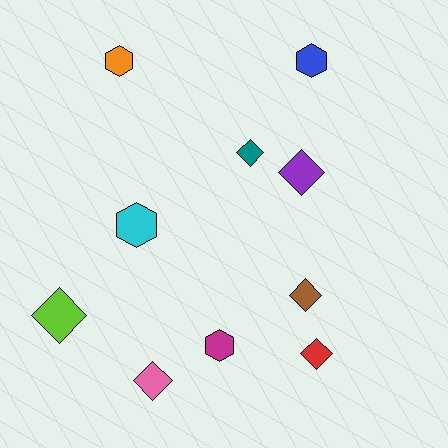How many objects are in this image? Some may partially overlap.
There are 10 objects.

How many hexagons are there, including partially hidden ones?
There are 4 hexagons.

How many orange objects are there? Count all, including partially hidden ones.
There is 1 orange object.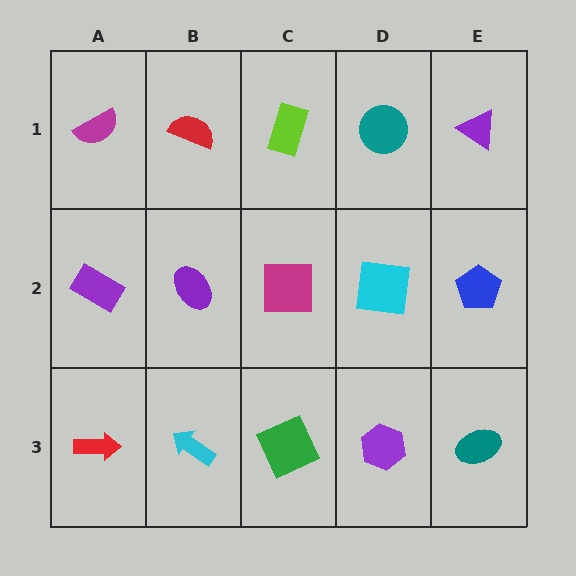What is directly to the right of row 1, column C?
A teal circle.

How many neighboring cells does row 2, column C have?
4.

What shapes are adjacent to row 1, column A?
A purple rectangle (row 2, column A), a red semicircle (row 1, column B).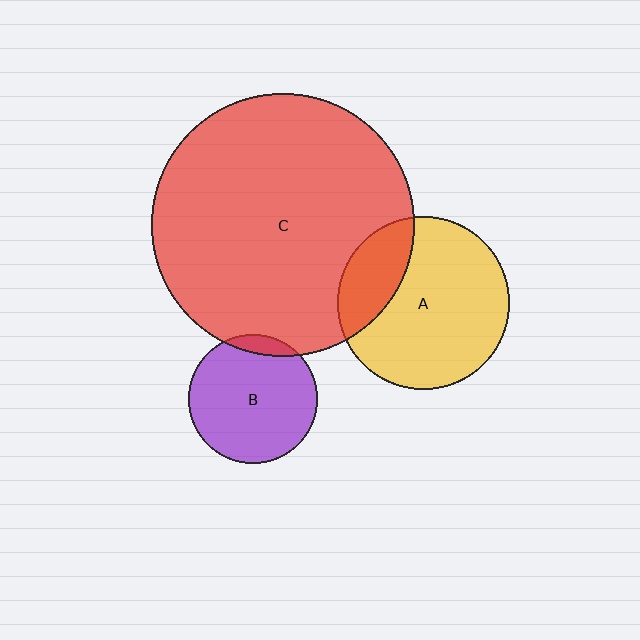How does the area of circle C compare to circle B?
Approximately 4.2 times.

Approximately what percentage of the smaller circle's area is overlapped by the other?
Approximately 25%.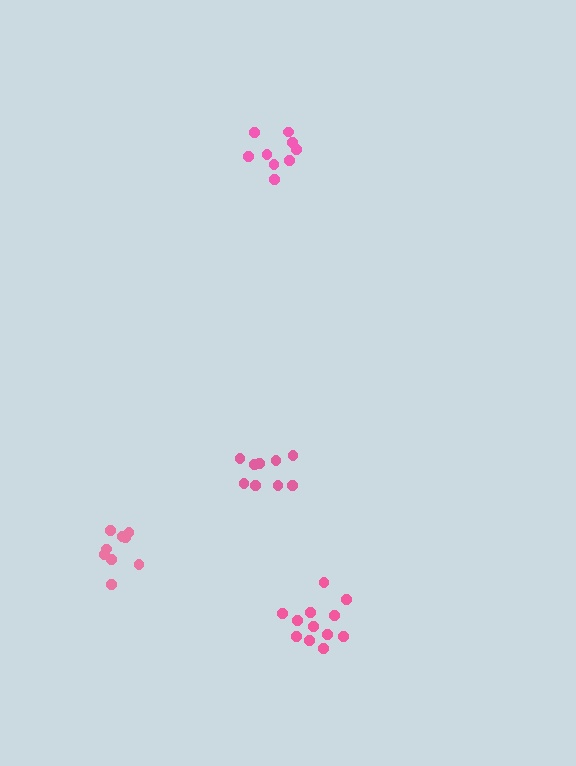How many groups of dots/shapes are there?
There are 4 groups.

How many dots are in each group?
Group 1: 9 dots, Group 2: 12 dots, Group 3: 9 dots, Group 4: 9 dots (39 total).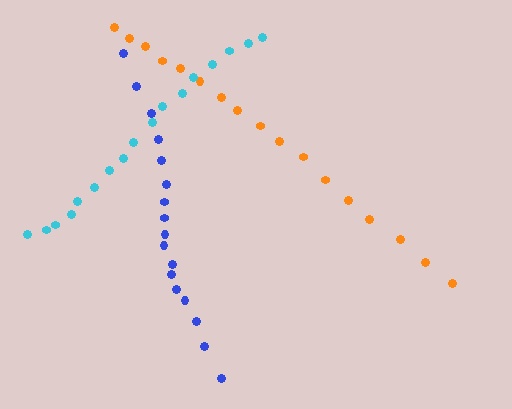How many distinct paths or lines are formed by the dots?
There are 3 distinct paths.